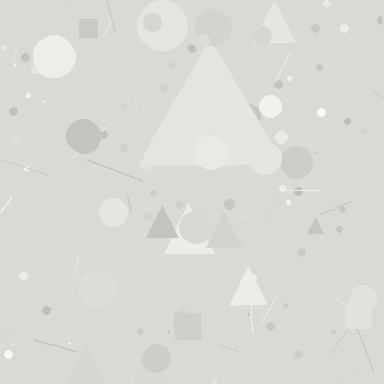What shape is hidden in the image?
A triangle is hidden in the image.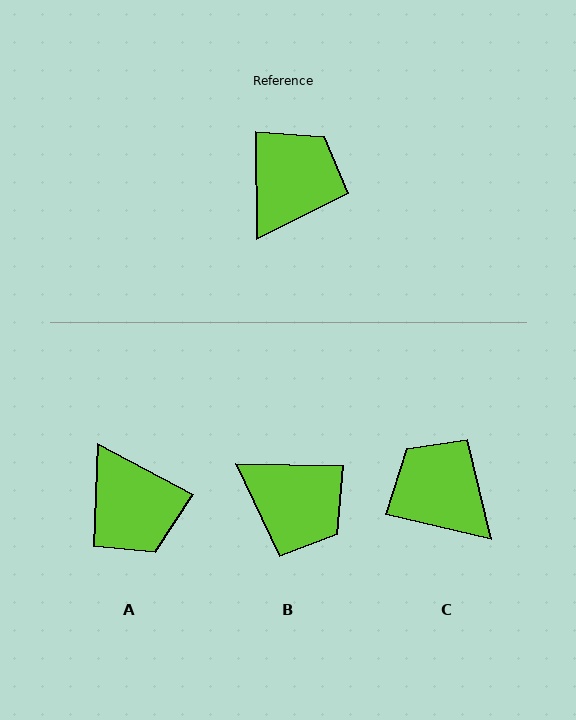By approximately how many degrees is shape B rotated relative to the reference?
Approximately 91 degrees clockwise.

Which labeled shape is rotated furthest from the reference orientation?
A, about 119 degrees away.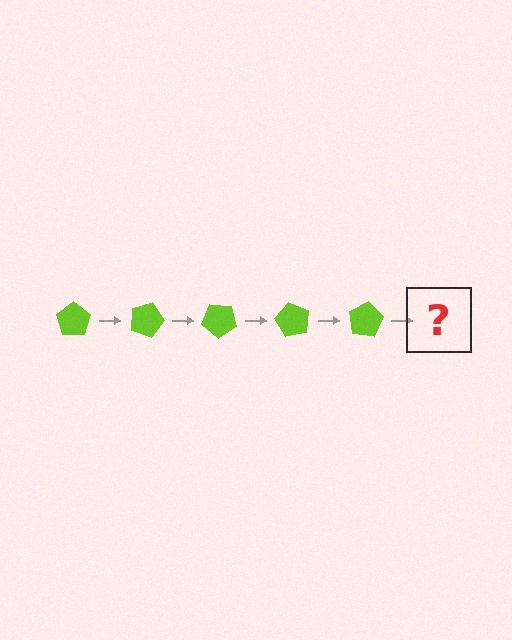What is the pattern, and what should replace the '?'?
The pattern is that the pentagon rotates 20 degrees each step. The '?' should be a lime pentagon rotated 100 degrees.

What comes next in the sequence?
The next element should be a lime pentagon rotated 100 degrees.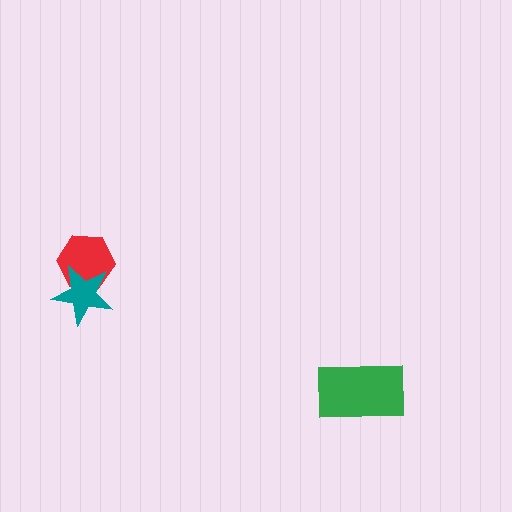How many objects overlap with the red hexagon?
1 object overlaps with the red hexagon.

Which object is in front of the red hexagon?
The teal star is in front of the red hexagon.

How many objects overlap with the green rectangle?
0 objects overlap with the green rectangle.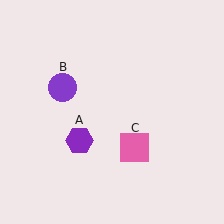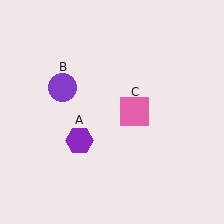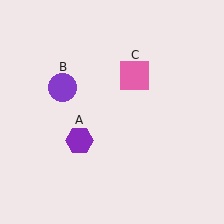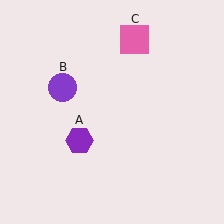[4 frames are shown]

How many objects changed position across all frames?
1 object changed position: pink square (object C).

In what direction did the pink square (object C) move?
The pink square (object C) moved up.